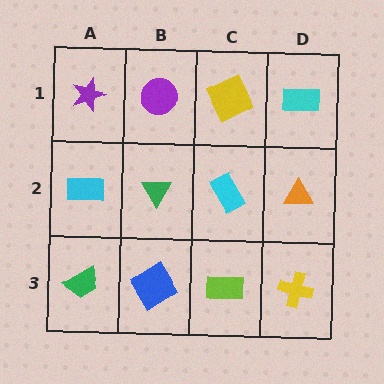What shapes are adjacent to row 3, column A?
A cyan rectangle (row 2, column A), a blue diamond (row 3, column B).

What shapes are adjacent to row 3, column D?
An orange triangle (row 2, column D), a lime rectangle (row 3, column C).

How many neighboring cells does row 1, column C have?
3.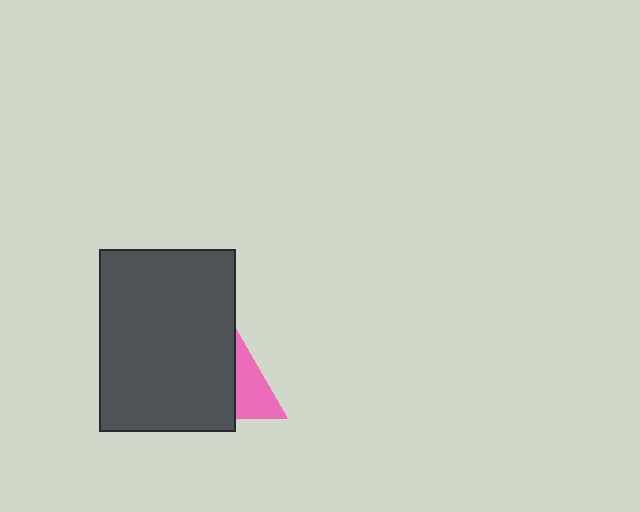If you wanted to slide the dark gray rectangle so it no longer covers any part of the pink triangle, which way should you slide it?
Slide it left — that is the most direct way to separate the two shapes.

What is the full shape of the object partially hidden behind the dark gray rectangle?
The partially hidden object is a pink triangle.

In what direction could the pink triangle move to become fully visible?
The pink triangle could move right. That would shift it out from behind the dark gray rectangle entirely.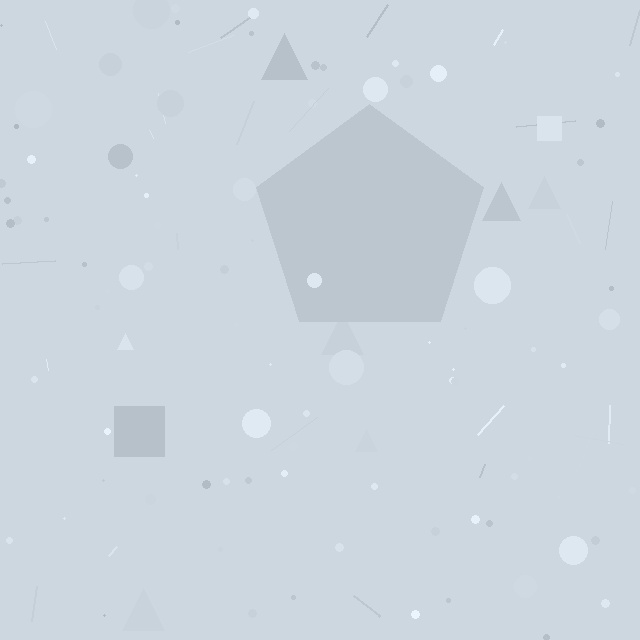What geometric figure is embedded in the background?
A pentagon is embedded in the background.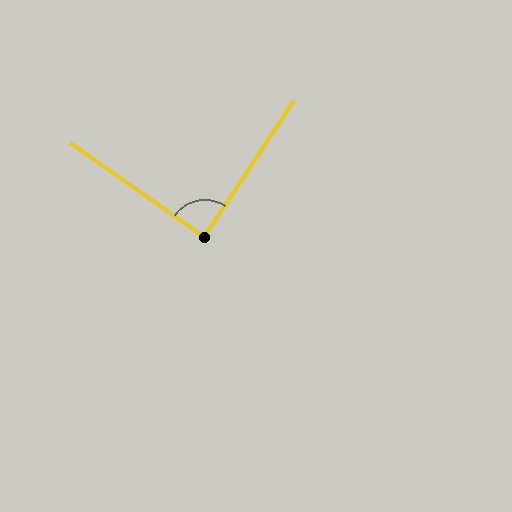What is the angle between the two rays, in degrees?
Approximately 89 degrees.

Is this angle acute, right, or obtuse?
It is approximately a right angle.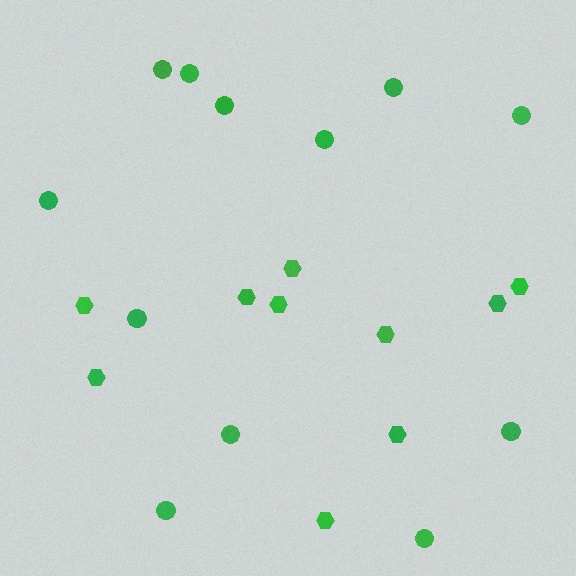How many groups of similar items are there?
There are 2 groups: one group of circles (12) and one group of hexagons (10).